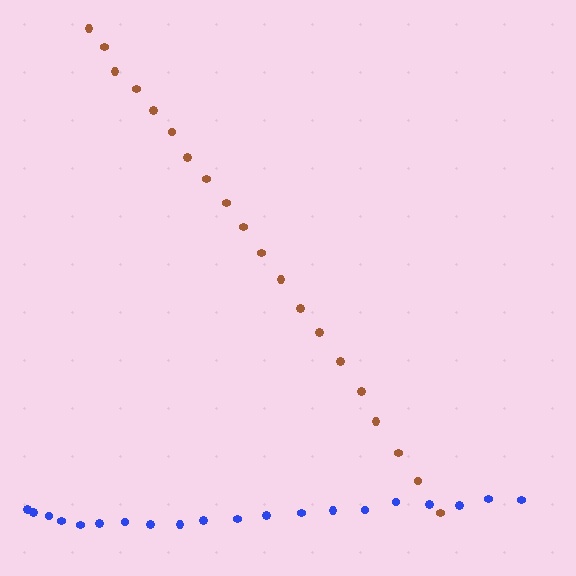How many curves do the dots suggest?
There are 2 distinct paths.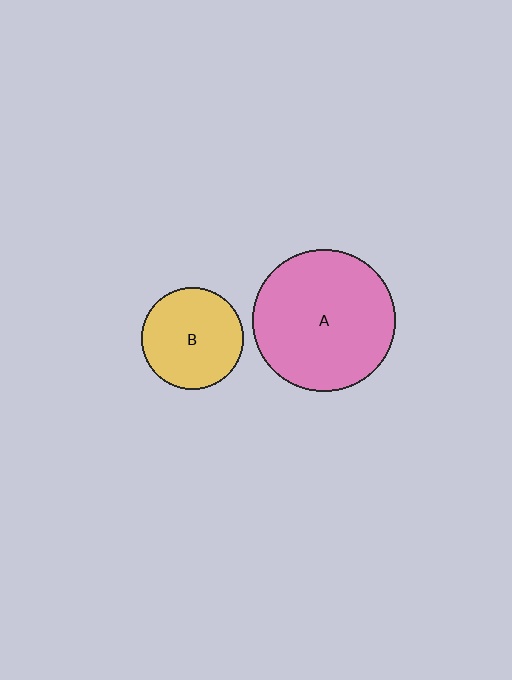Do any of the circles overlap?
No, none of the circles overlap.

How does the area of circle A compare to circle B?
Approximately 1.9 times.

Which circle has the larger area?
Circle A (pink).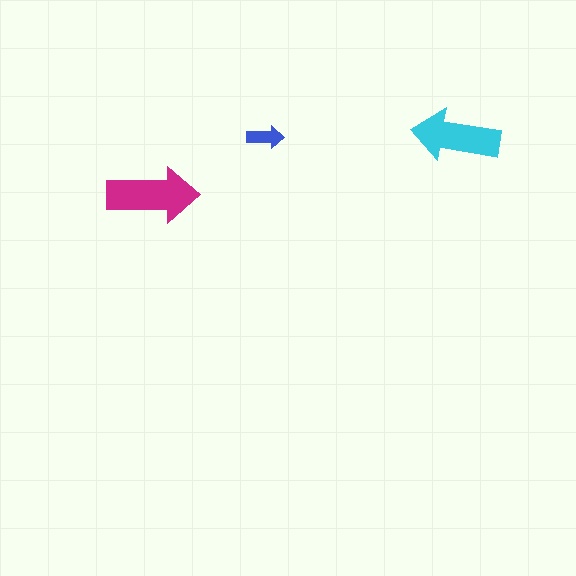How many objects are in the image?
There are 3 objects in the image.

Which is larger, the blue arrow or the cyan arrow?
The cyan one.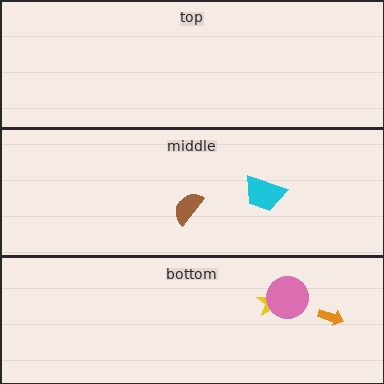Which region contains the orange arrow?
The bottom region.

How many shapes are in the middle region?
2.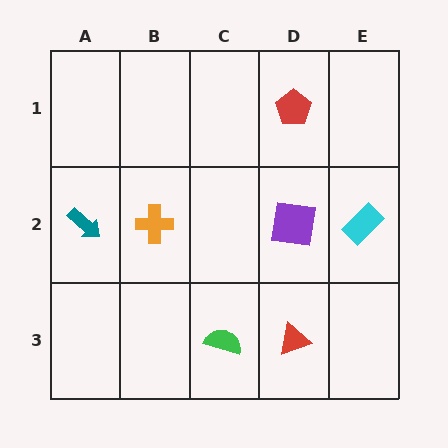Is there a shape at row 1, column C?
No, that cell is empty.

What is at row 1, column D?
A red pentagon.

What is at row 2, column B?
An orange cross.